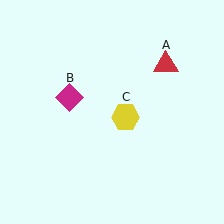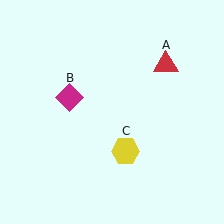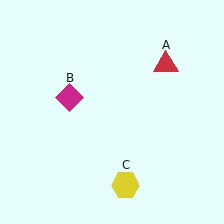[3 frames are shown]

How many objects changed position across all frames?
1 object changed position: yellow hexagon (object C).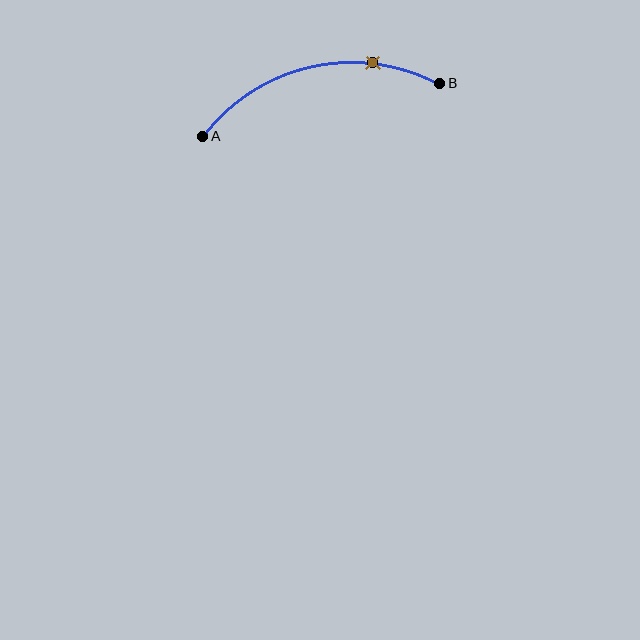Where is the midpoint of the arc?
The arc midpoint is the point on the curve farthest from the straight line joining A and B. It sits above that line.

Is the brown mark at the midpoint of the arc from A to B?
No. The brown mark lies on the arc but is closer to endpoint B. The arc midpoint would be at the point on the curve equidistant along the arc from both A and B.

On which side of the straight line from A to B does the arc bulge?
The arc bulges above the straight line connecting A and B.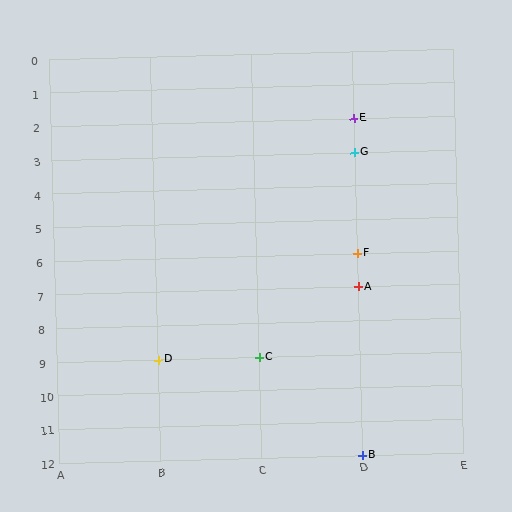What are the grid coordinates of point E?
Point E is at grid coordinates (D, 2).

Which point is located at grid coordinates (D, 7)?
Point A is at (D, 7).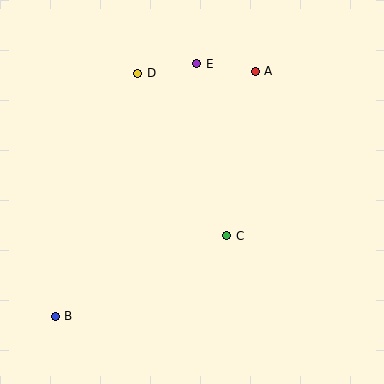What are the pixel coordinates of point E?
Point E is at (197, 64).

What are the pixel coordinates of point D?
Point D is at (138, 73).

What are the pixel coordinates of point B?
Point B is at (55, 316).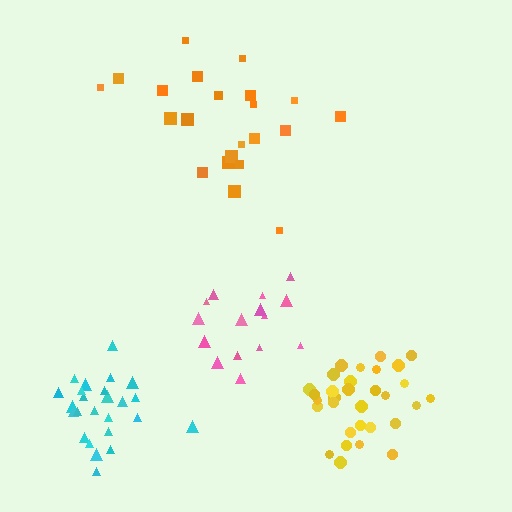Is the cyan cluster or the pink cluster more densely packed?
Cyan.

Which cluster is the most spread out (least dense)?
Orange.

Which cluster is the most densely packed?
Cyan.